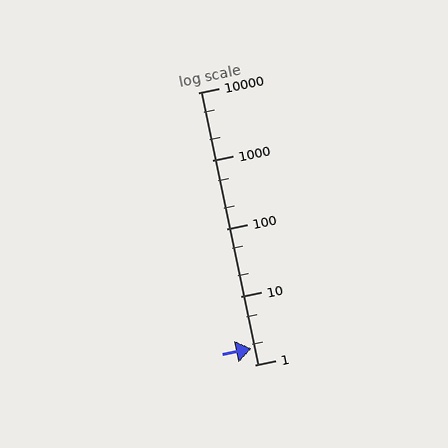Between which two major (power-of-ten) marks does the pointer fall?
The pointer is between 1 and 10.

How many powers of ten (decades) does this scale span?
The scale spans 4 decades, from 1 to 10000.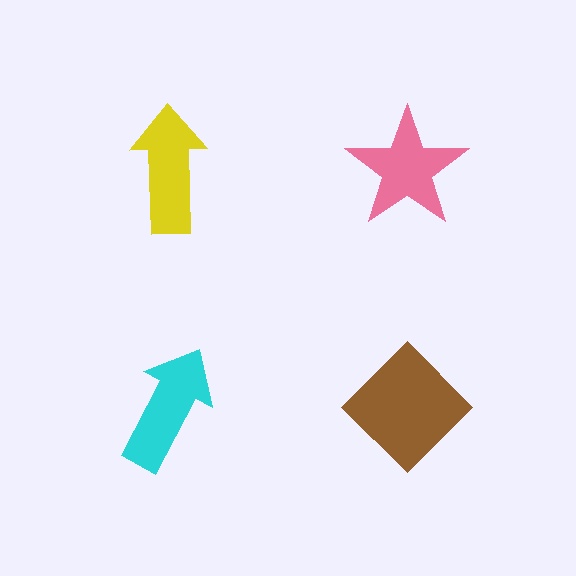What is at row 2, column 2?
A brown diamond.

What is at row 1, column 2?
A pink star.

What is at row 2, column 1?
A cyan arrow.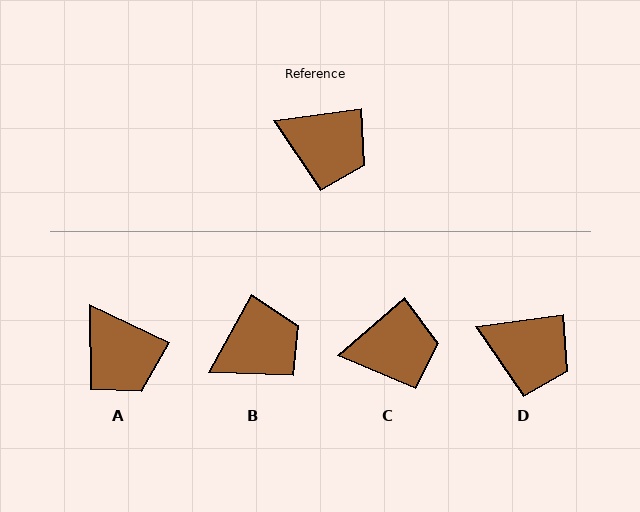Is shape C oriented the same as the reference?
No, it is off by about 33 degrees.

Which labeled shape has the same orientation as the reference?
D.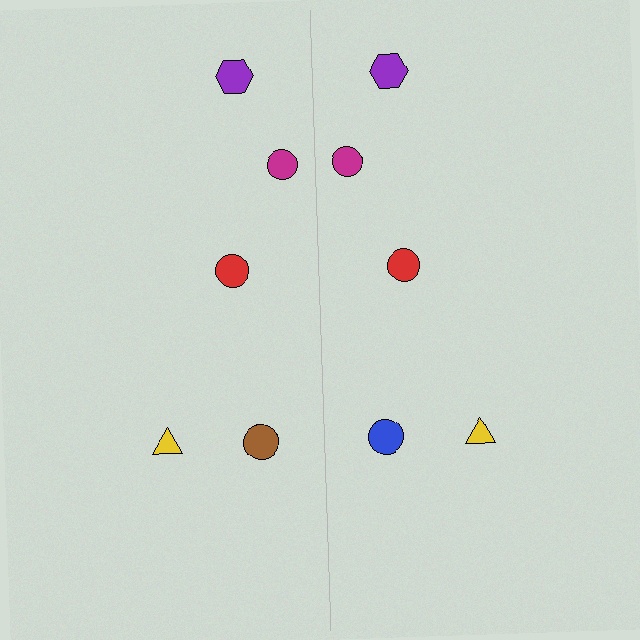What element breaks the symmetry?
The blue circle on the right side breaks the symmetry — its mirror counterpart is brown.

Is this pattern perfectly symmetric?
No, the pattern is not perfectly symmetric. The blue circle on the right side breaks the symmetry — its mirror counterpart is brown.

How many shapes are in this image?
There are 10 shapes in this image.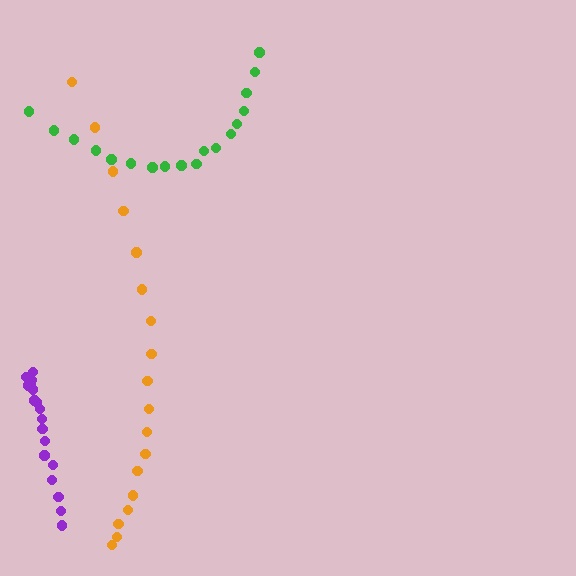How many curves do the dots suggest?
There are 3 distinct paths.